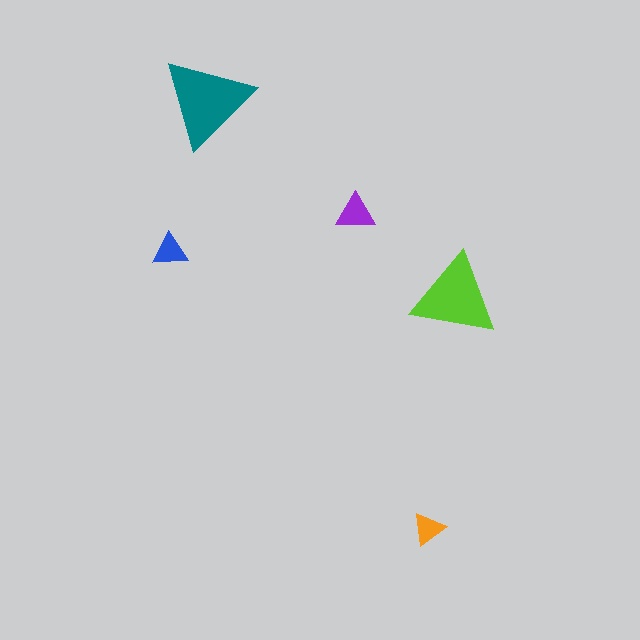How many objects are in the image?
There are 5 objects in the image.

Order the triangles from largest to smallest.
the teal one, the lime one, the purple one, the blue one, the orange one.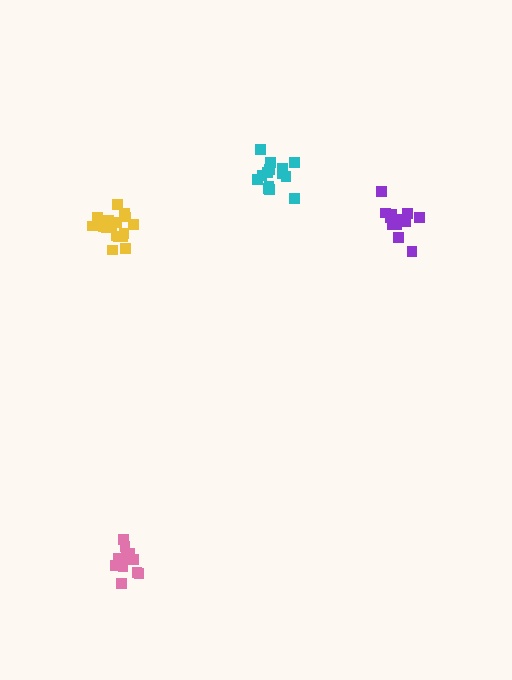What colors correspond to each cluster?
The clusters are colored: purple, cyan, pink, yellow.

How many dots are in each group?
Group 1: 12 dots, Group 2: 14 dots, Group 3: 12 dots, Group 4: 17 dots (55 total).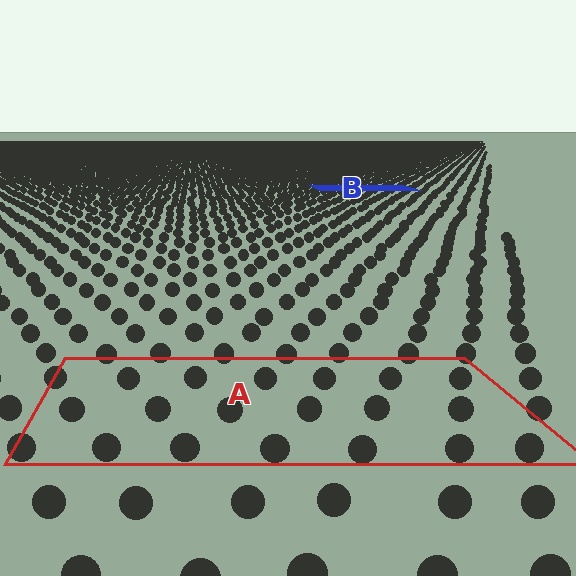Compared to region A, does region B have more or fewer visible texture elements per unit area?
Region B has more texture elements per unit area — they are packed more densely because it is farther away.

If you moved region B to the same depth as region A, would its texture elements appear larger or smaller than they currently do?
They would appear larger. At a closer depth, the same texture elements are projected at a bigger on-screen size.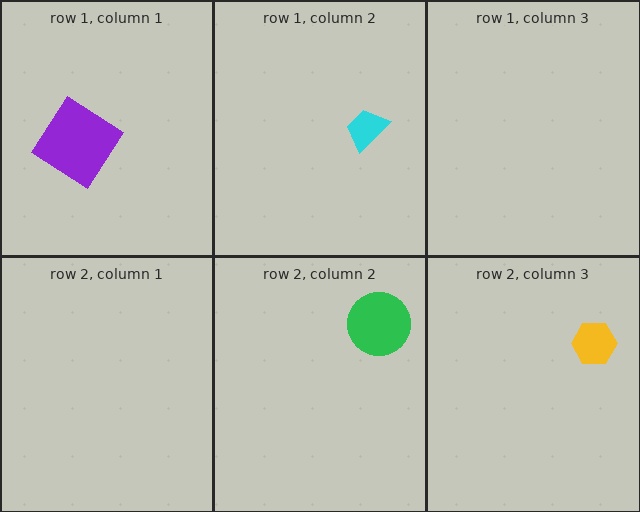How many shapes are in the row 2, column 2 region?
1.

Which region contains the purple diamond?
The row 1, column 1 region.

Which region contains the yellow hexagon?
The row 2, column 3 region.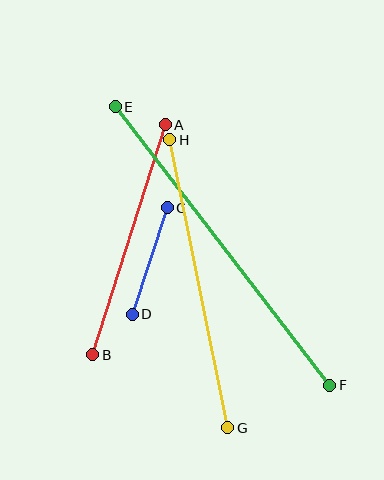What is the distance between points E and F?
The distance is approximately 352 pixels.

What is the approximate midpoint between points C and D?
The midpoint is at approximately (150, 261) pixels.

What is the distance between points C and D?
The distance is approximately 112 pixels.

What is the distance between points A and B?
The distance is approximately 241 pixels.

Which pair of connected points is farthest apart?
Points E and F are farthest apart.